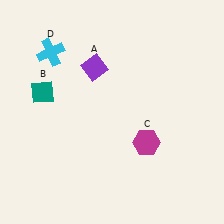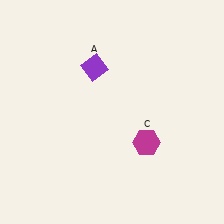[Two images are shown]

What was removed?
The teal diamond (B), the cyan cross (D) were removed in Image 2.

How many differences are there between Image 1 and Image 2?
There are 2 differences between the two images.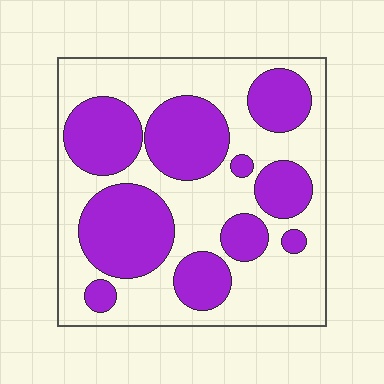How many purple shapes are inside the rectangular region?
10.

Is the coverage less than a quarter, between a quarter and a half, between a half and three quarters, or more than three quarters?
Between a quarter and a half.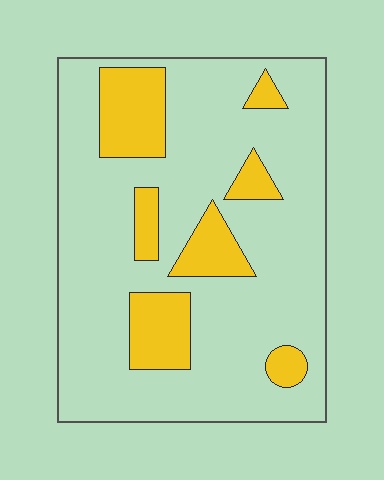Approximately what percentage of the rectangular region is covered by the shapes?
Approximately 20%.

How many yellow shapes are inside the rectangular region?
7.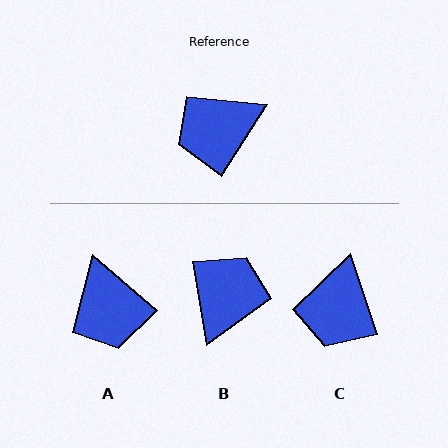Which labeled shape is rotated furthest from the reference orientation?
B, about 138 degrees away.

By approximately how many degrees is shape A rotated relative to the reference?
Approximately 81 degrees counter-clockwise.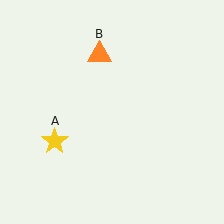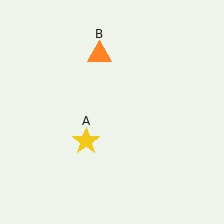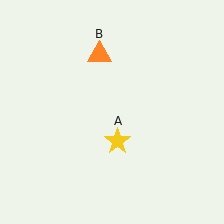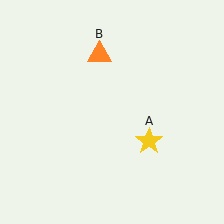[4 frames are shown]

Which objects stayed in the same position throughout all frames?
Orange triangle (object B) remained stationary.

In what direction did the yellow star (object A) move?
The yellow star (object A) moved right.